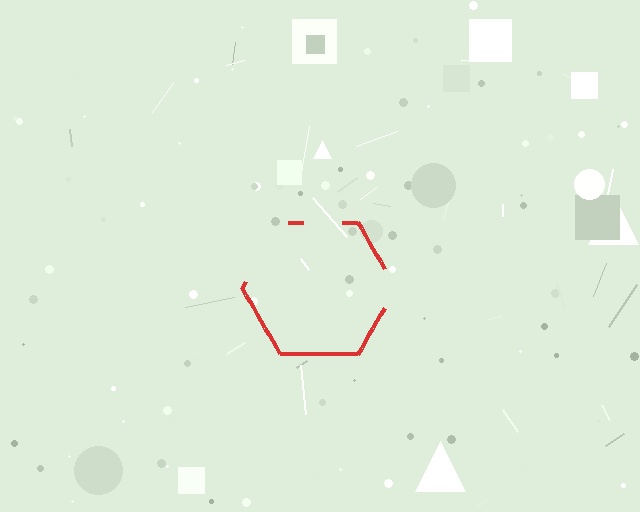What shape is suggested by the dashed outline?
The dashed outline suggests a hexagon.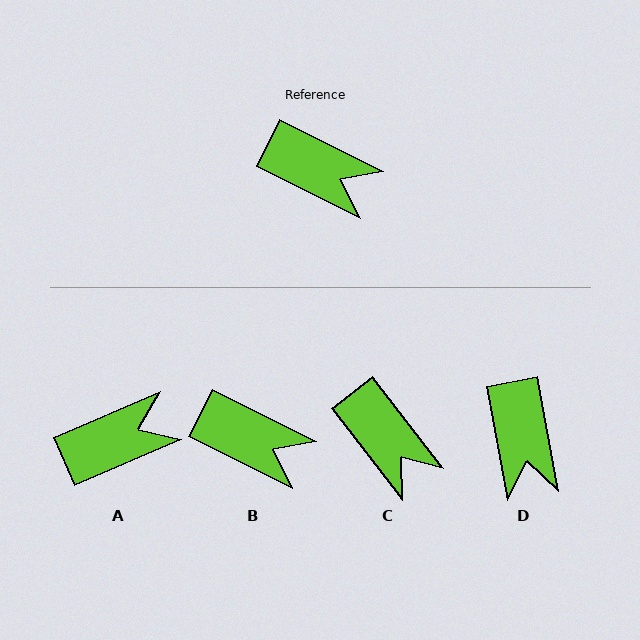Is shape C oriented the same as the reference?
No, it is off by about 26 degrees.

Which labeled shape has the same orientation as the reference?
B.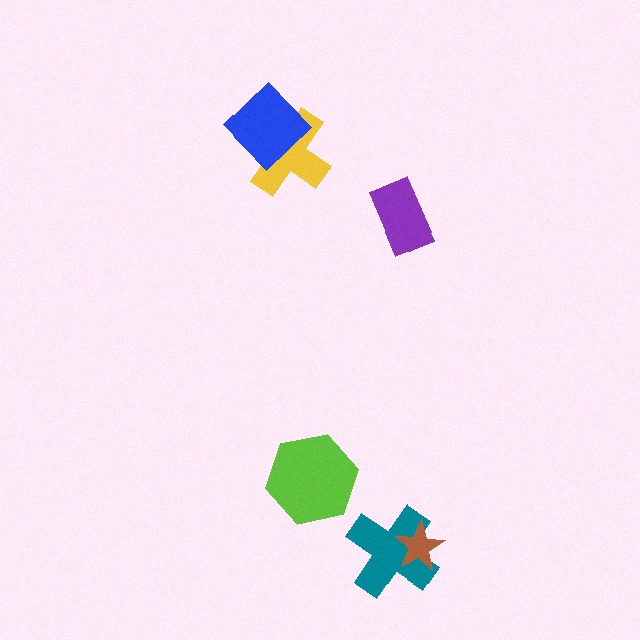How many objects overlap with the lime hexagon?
0 objects overlap with the lime hexagon.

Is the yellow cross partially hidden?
Yes, it is partially covered by another shape.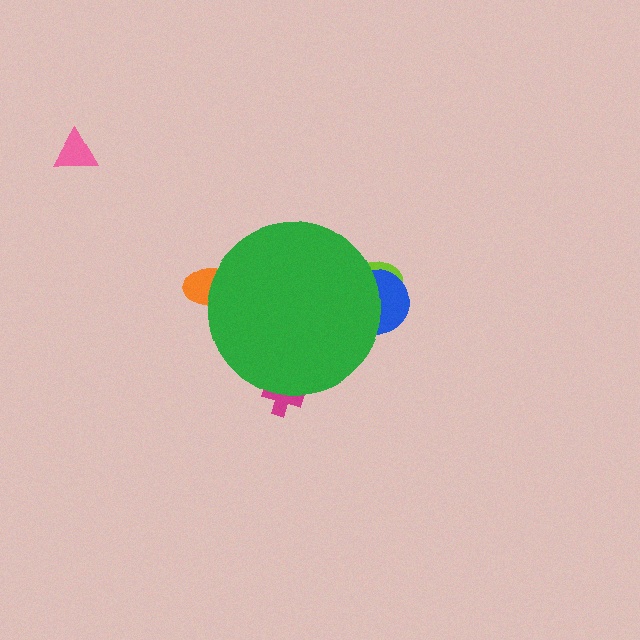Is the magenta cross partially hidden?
Yes, the magenta cross is partially hidden behind the green circle.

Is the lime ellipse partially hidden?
Yes, the lime ellipse is partially hidden behind the green circle.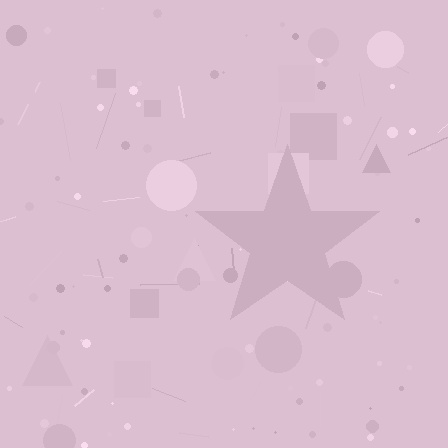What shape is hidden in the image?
A star is hidden in the image.